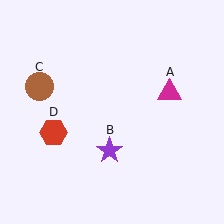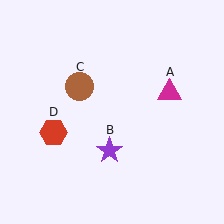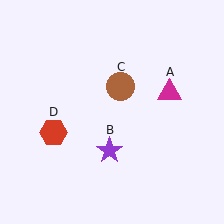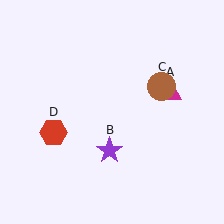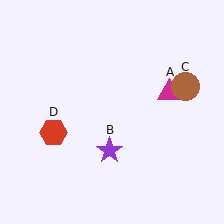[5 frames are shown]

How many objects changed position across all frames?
1 object changed position: brown circle (object C).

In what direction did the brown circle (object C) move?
The brown circle (object C) moved right.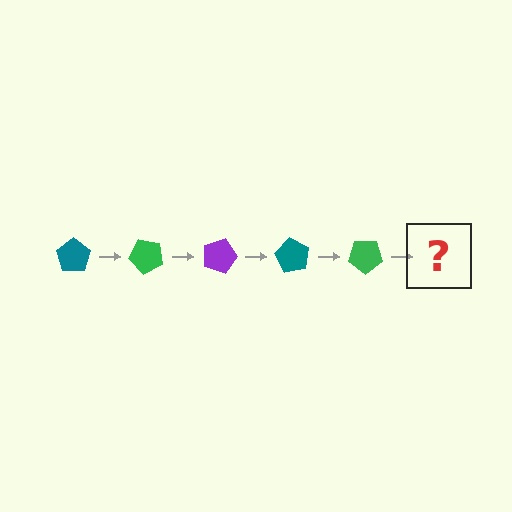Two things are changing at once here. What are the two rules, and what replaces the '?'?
The two rules are that it rotates 45 degrees each step and the color cycles through teal, green, and purple. The '?' should be a purple pentagon, rotated 225 degrees from the start.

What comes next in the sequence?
The next element should be a purple pentagon, rotated 225 degrees from the start.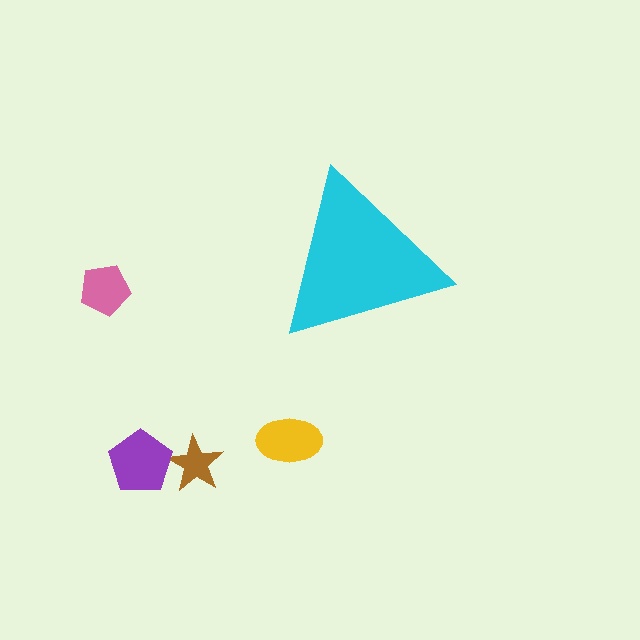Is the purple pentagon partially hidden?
No, the purple pentagon is fully visible.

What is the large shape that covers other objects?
A cyan triangle.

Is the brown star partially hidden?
No, the brown star is fully visible.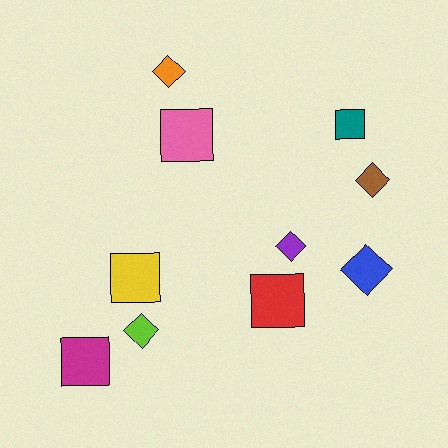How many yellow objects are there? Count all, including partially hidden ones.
There is 1 yellow object.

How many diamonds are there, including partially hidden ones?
There are 5 diamonds.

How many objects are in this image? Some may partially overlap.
There are 10 objects.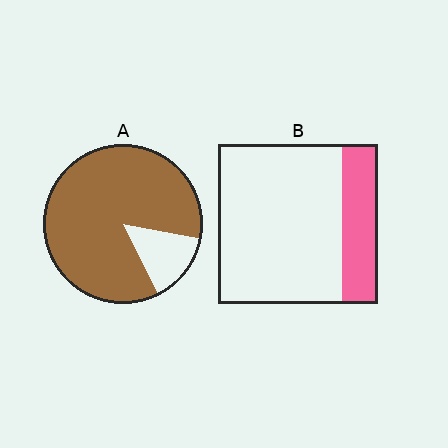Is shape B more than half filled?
No.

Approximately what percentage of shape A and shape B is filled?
A is approximately 85% and B is approximately 20%.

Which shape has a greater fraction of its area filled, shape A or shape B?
Shape A.